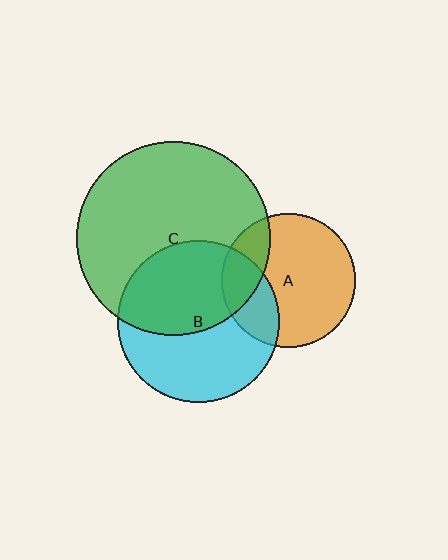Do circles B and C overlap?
Yes.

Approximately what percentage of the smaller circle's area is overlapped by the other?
Approximately 50%.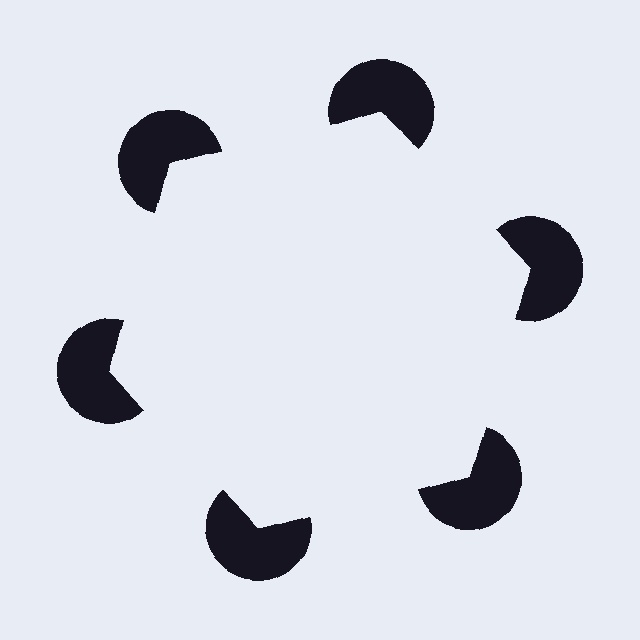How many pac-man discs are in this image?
There are 6 — one at each vertex of the illusory hexagon.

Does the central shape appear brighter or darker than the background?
It typically appears slightly brighter than the background, even though no actual brightness change is drawn.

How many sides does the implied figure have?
6 sides.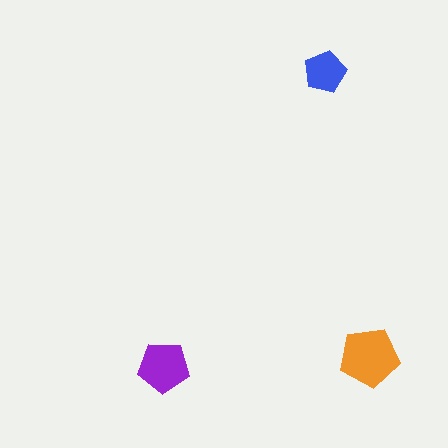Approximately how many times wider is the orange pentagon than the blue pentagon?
About 1.5 times wider.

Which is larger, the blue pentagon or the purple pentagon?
The purple one.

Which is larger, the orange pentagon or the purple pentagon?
The orange one.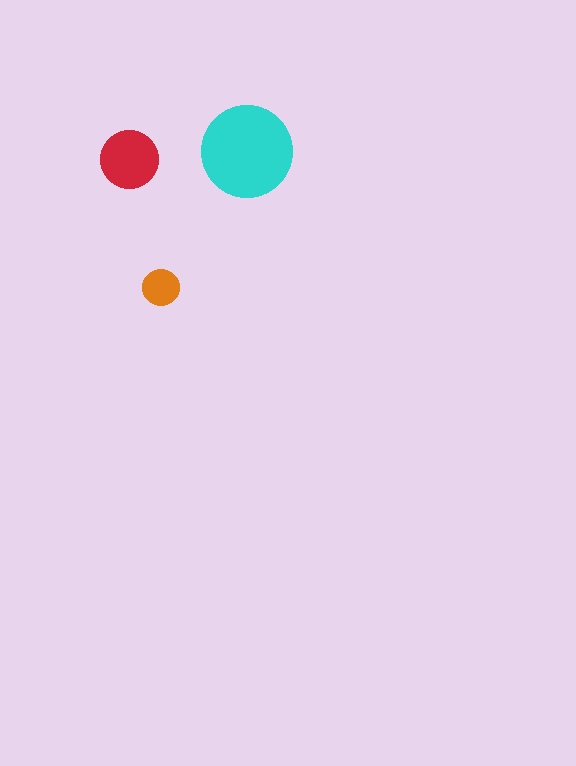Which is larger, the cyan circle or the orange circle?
The cyan one.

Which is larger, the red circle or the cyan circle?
The cyan one.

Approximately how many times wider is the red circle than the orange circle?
About 1.5 times wider.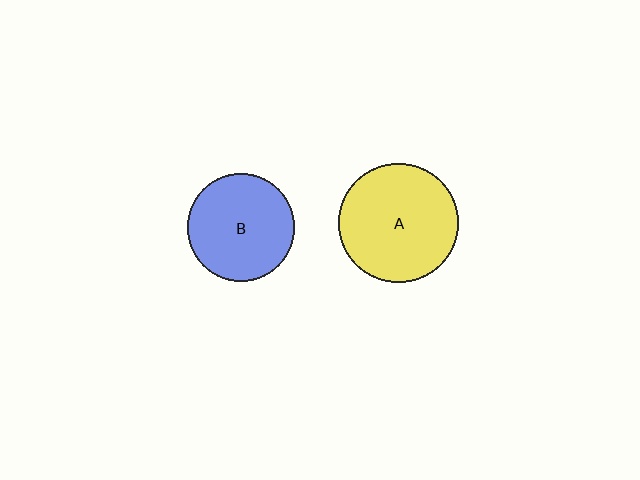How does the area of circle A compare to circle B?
Approximately 1.2 times.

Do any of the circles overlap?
No, none of the circles overlap.